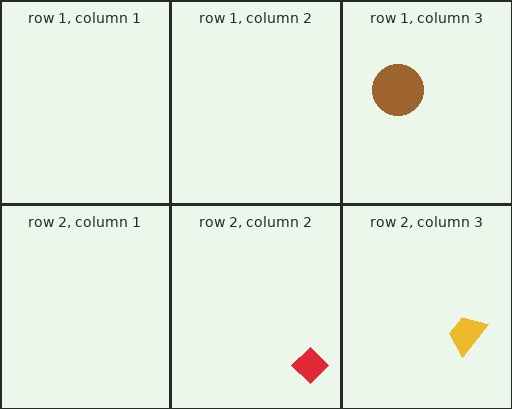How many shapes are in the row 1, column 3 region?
1.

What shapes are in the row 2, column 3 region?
The yellow trapezoid.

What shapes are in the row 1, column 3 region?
The brown circle.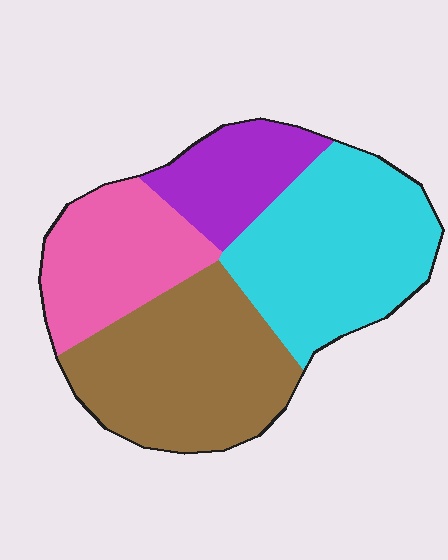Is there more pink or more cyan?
Cyan.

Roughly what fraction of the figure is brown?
Brown takes up about one third (1/3) of the figure.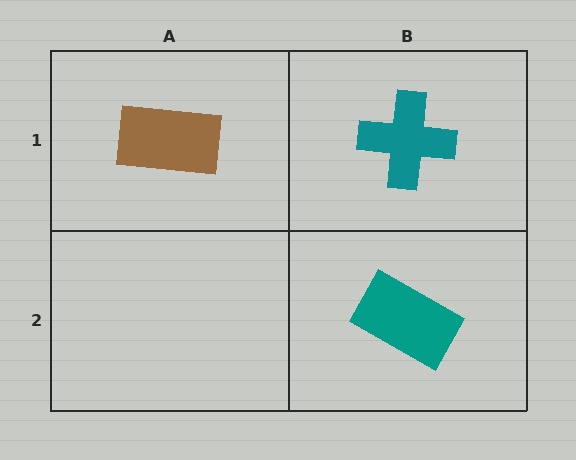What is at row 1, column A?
A brown rectangle.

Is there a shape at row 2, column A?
No, that cell is empty.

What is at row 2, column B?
A teal rectangle.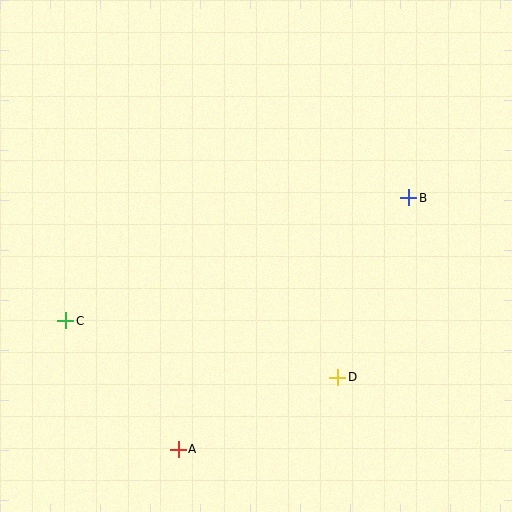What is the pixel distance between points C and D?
The distance between C and D is 278 pixels.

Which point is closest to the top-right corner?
Point B is closest to the top-right corner.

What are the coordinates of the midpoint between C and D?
The midpoint between C and D is at (202, 349).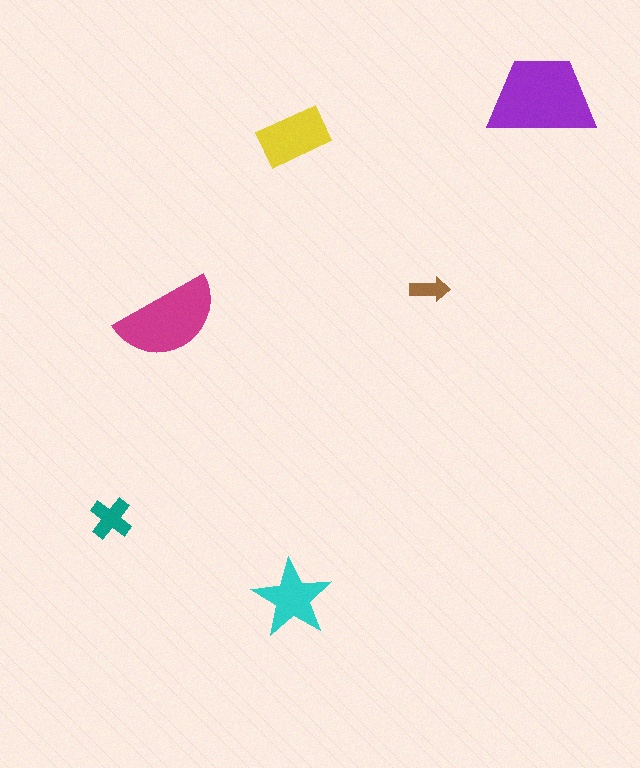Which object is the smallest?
The brown arrow.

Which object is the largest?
The purple trapezoid.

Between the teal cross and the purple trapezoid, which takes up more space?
The purple trapezoid.